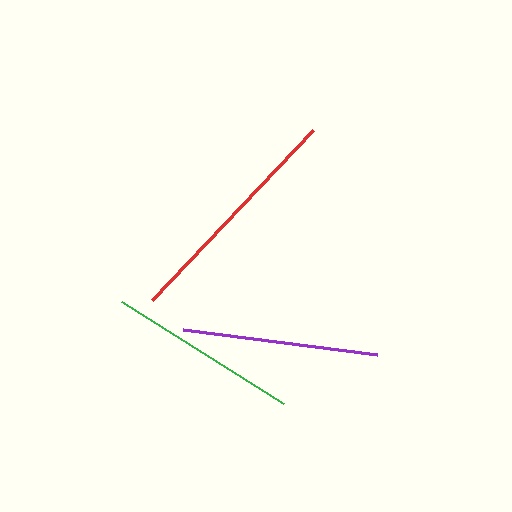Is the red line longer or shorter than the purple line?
The red line is longer than the purple line.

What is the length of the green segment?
The green segment is approximately 191 pixels long.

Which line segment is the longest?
The red line is the longest at approximately 234 pixels.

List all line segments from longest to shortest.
From longest to shortest: red, purple, green.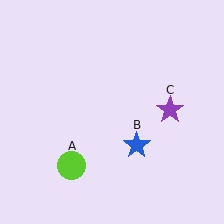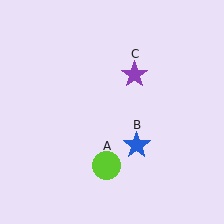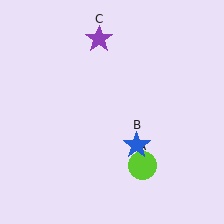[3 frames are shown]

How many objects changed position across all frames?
2 objects changed position: lime circle (object A), purple star (object C).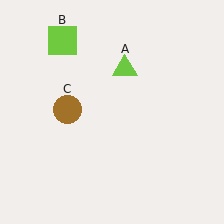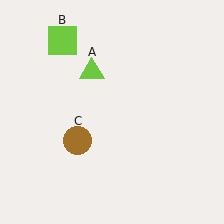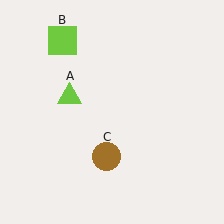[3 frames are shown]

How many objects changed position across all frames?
2 objects changed position: lime triangle (object A), brown circle (object C).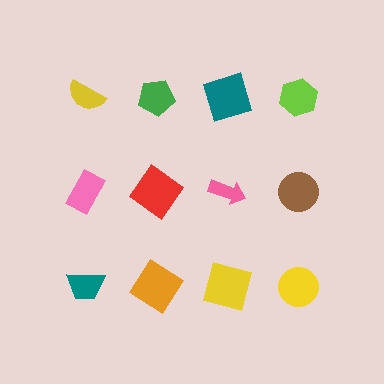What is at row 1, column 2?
A green pentagon.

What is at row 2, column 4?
A brown circle.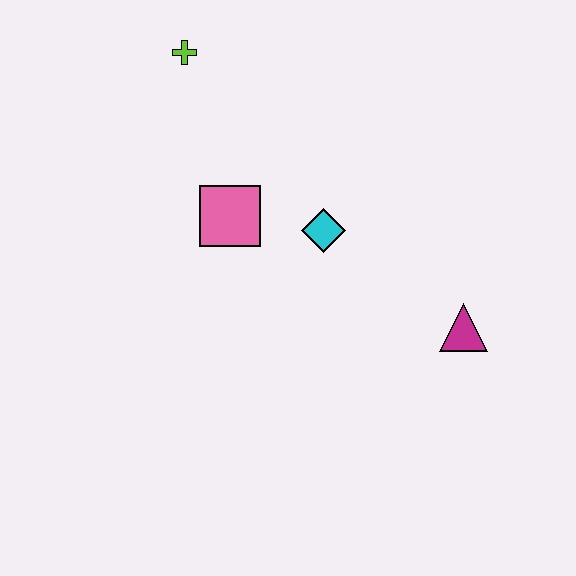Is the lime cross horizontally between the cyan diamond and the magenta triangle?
No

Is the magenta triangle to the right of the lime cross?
Yes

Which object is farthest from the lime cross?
The magenta triangle is farthest from the lime cross.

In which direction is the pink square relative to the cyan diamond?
The pink square is to the left of the cyan diamond.